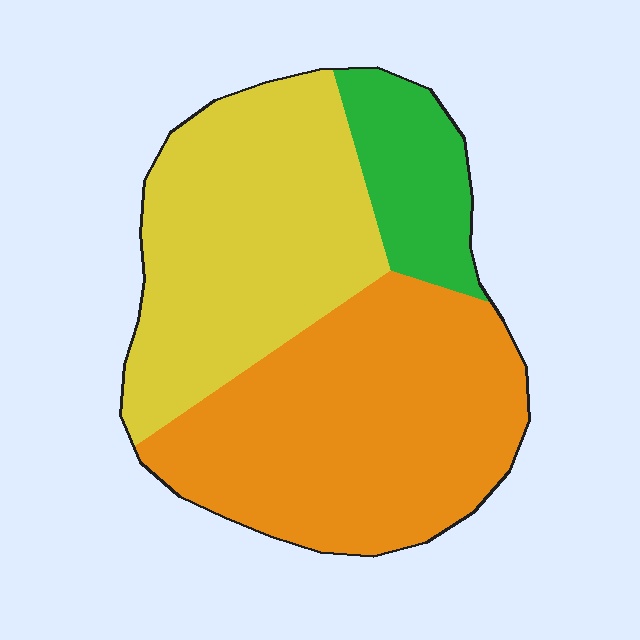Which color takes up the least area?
Green, at roughly 15%.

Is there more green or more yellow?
Yellow.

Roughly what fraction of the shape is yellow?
Yellow covers 40% of the shape.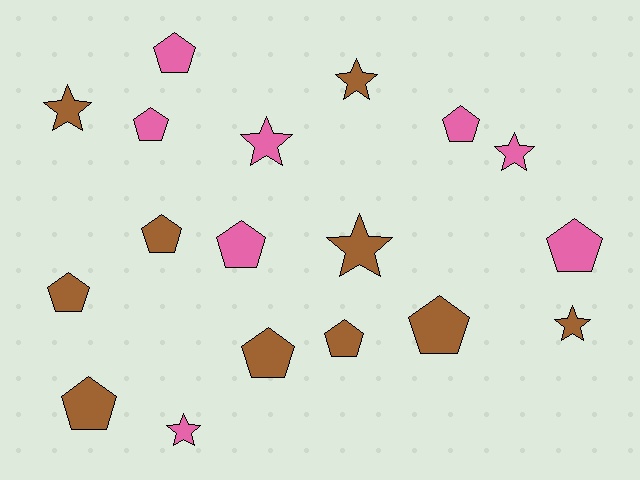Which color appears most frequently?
Brown, with 10 objects.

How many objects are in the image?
There are 18 objects.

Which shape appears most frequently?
Pentagon, with 11 objects.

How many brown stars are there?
There are 4 brown stars.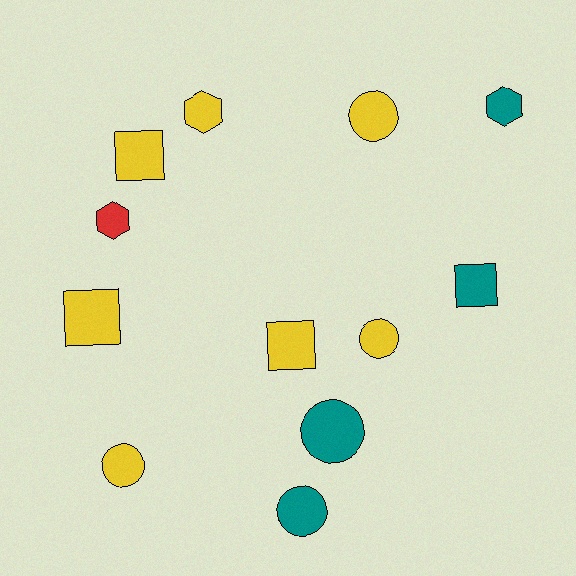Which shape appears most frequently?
Circle, with 5 objects.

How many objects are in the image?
There are 12 objects.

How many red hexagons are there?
There is 1 red hexagon.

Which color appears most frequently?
Yellow, with 7 objects.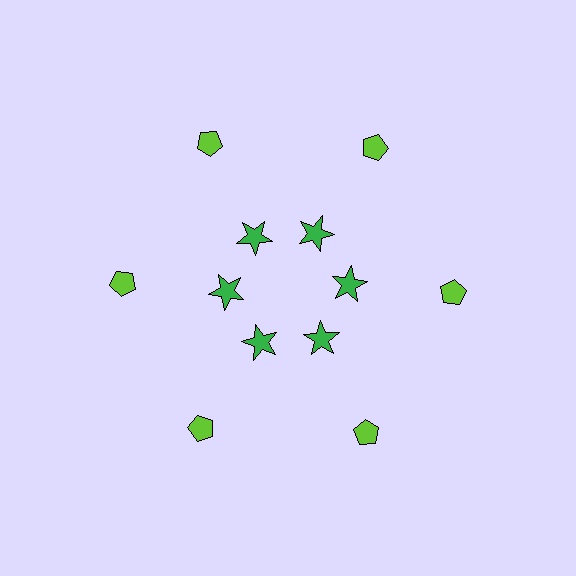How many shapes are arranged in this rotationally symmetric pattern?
There are 12 shapes, arranged in 6 groups of 2.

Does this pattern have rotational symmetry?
Yes, this pattern has 6-fold rotational symmetry. It looks the same after rotating 60 degrees around the center.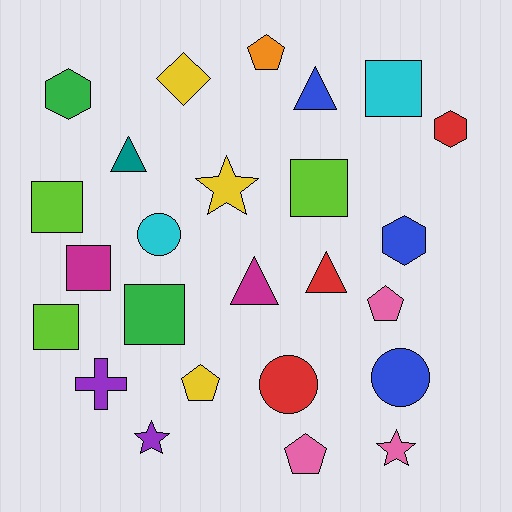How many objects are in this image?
There are 25 objects.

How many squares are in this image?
There are 6 squares.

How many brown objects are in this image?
There are no brown objects.